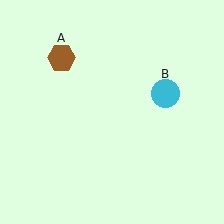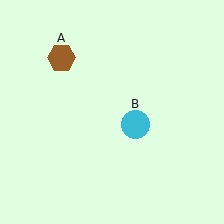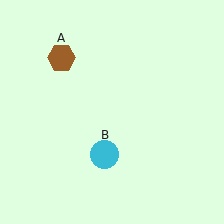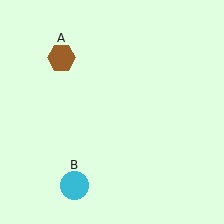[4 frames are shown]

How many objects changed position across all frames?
1 object changed position: cyan circle (object B).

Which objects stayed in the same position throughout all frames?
Brown hexagon (object A) remained stationary.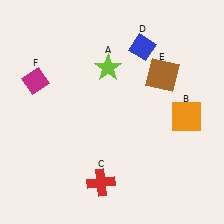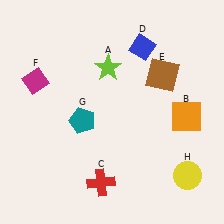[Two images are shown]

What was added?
A teal pentagon (G), a yellow circle (H) were added in Image 2.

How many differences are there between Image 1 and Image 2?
There are 2 differences between the two images.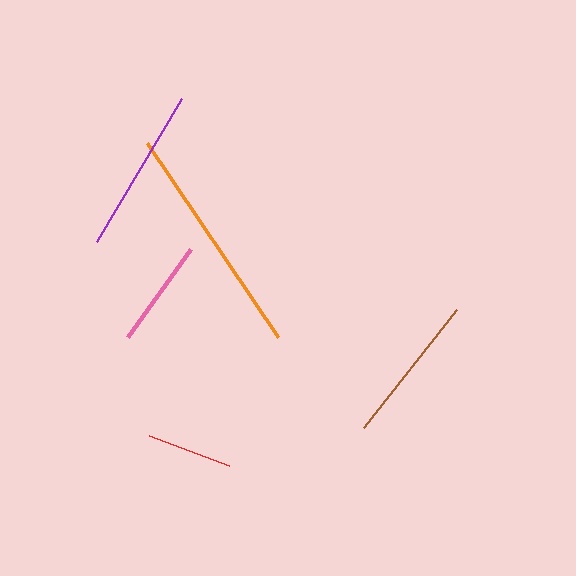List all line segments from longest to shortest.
From longest to shortest: orange, purple, brown, pink, red.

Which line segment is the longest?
The orange line is the longest at approximately 234 pixels.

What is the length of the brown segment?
The brown segment is approximately 149 pixels long.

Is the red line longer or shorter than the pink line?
The pink line is longer than the red line.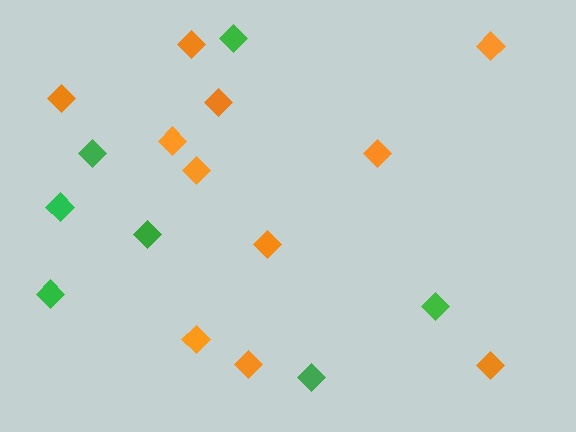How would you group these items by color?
There are 2 groups: one group of orange diamonds (11) and one group of green diamonds (7).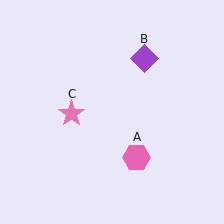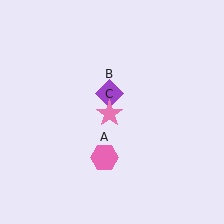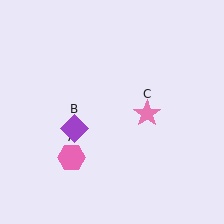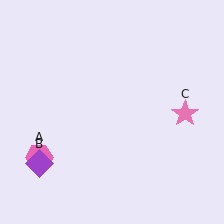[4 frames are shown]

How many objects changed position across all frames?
3 objects changed position: pink hexagon (object A), purple diamond (object B), pink star (object C).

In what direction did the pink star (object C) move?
The pink star (object C) moved right.